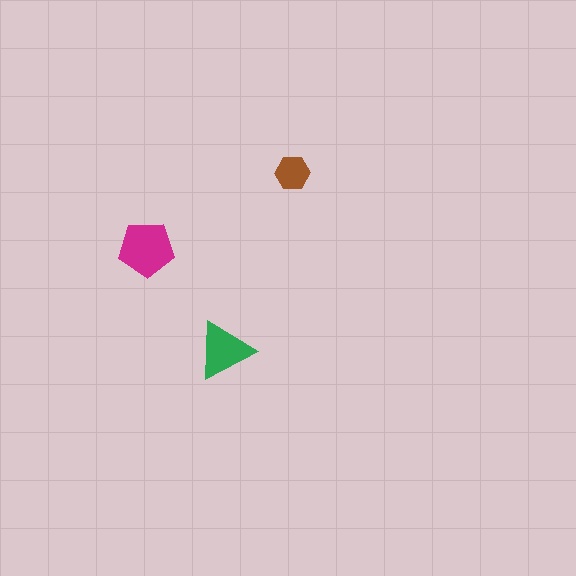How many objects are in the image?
There are 3 objects in the image.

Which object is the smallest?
The brown hexagon.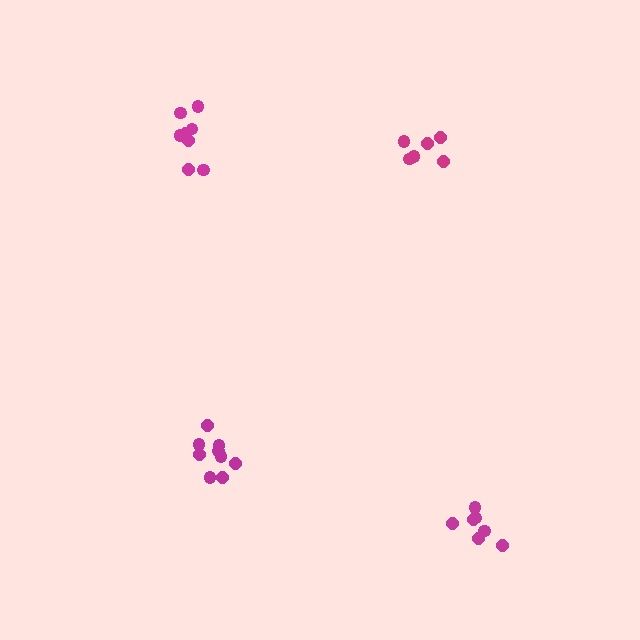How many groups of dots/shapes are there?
There are 4 groups.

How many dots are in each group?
Group 1: 8 dots, Group 2: 6 dots, Group 3: 7 dots, Group 4: 9 dots (30 total).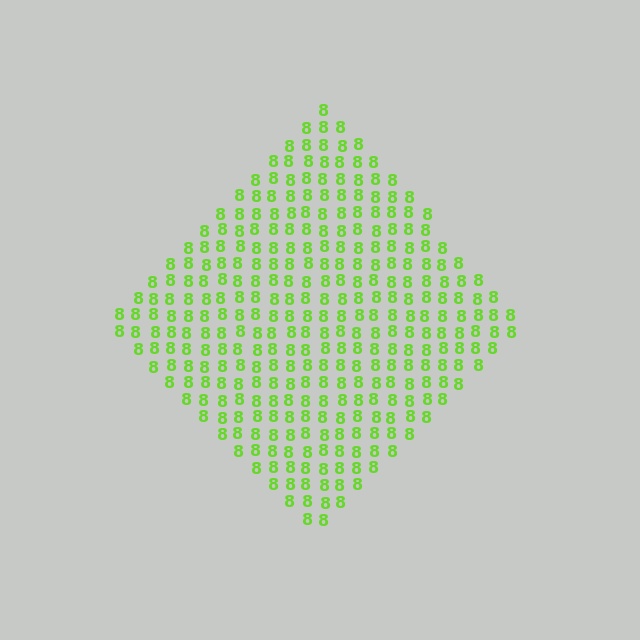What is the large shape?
The large shape is a diamond.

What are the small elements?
The small elements are digit 8's.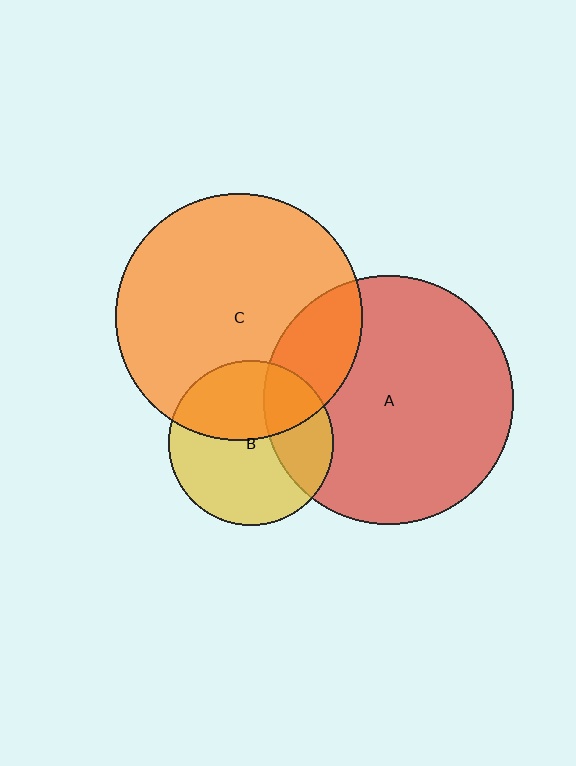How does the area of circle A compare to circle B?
Approximately 2.3 times.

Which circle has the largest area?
Circle A (red).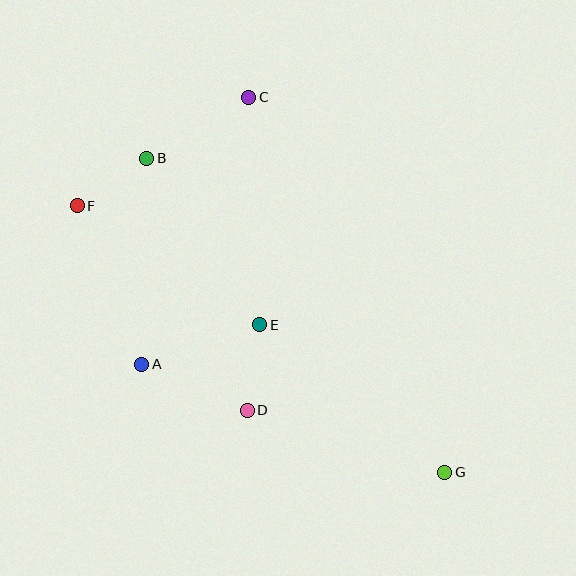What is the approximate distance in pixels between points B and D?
The distance between B and D is approximately 271 pixels.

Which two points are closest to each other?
Points B and F are closest to each other.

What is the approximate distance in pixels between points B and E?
The distance between B and E is approximately 201 pixels.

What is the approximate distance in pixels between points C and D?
The distance between C and D is approximately 313 pixels.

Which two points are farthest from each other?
Points F and G are farthest from each other.